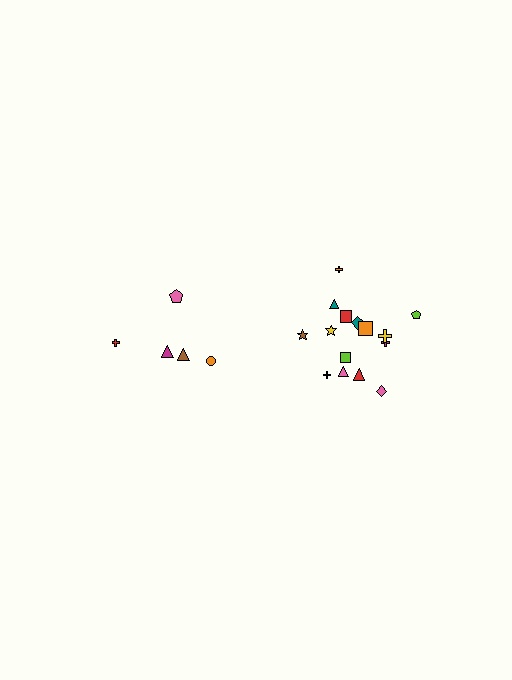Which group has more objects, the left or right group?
The right group.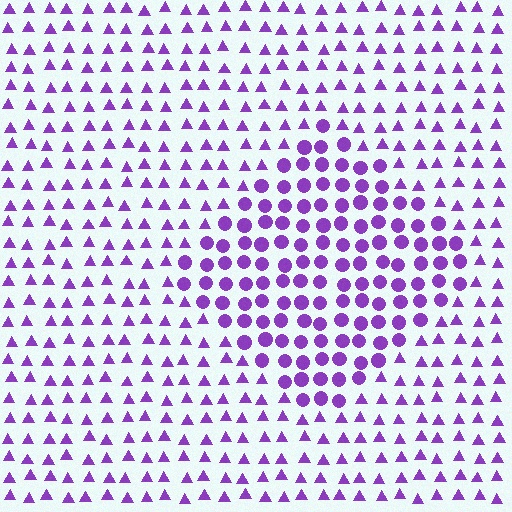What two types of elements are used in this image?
The image uses circles inside the diamond region and triangles outside it.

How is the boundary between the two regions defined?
The boundary is defined by a change in element shape: circles inside vs. triangles outside. All elements share the same color and spacing.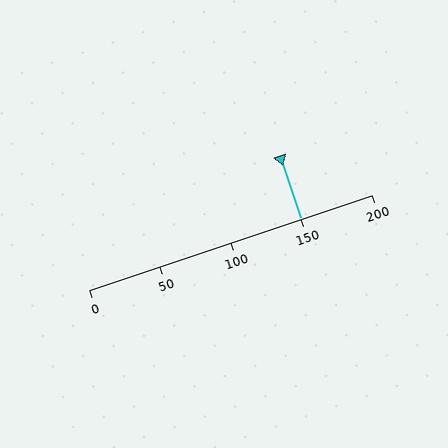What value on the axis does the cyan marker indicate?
The marker indicates approximately 150.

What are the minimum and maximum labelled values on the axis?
The axis runs from 0 to 200.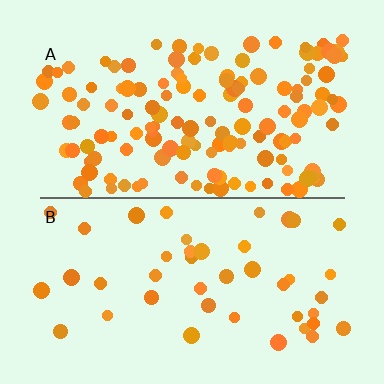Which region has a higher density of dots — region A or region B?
A (the top).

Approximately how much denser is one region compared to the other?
Approximately 3.2× — region A over region B.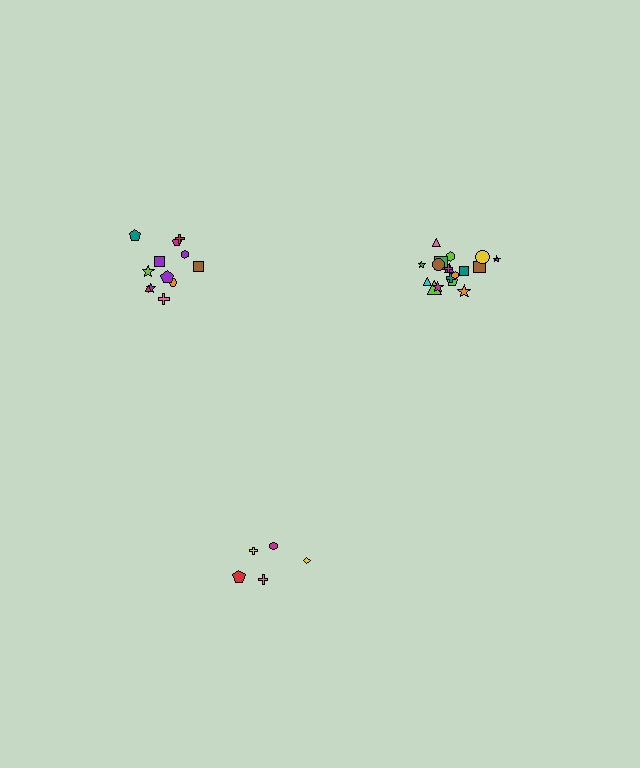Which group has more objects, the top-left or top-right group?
The top-right group.